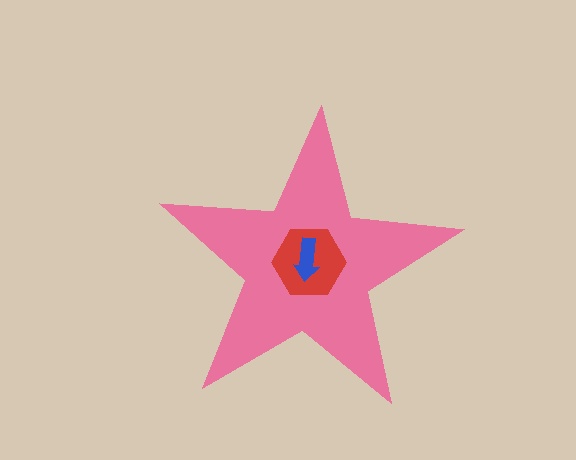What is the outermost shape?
The pink star.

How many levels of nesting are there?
3.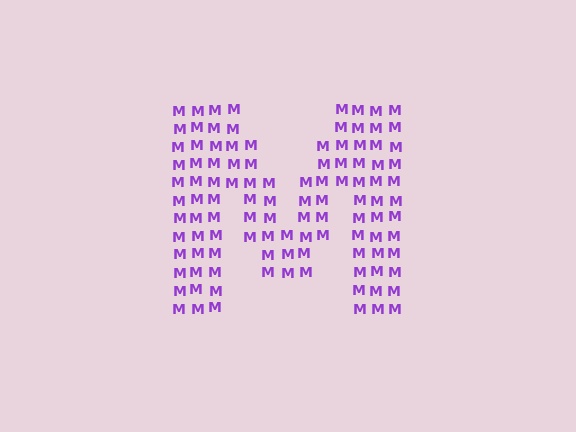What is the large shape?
The large shape is the letter M.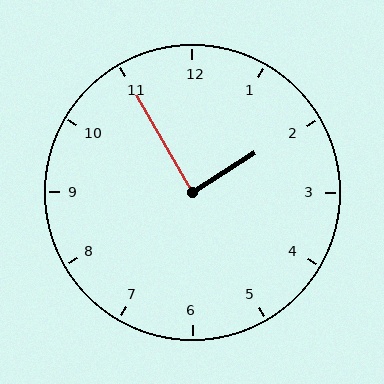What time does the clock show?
1:55.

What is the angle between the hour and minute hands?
Approximately 88 degrees.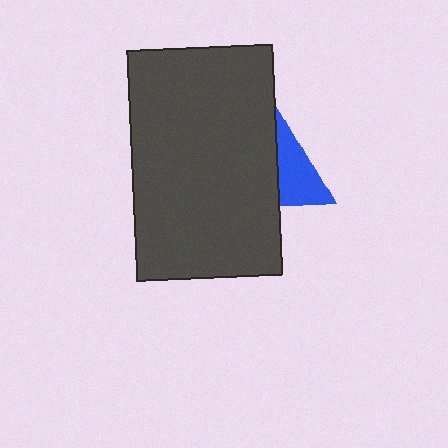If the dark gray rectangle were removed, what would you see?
You would see the complete blue triangle.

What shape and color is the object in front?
The object in front is a dark gray rectangle.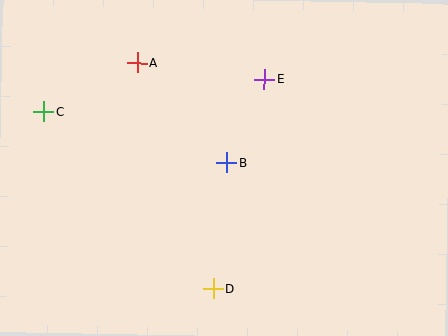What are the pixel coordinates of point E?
Point E is at (264, 79).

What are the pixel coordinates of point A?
Point A is at (137, 63).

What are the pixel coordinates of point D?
Point D is at (213, 288).